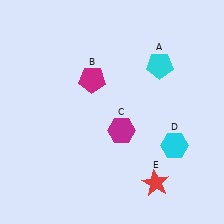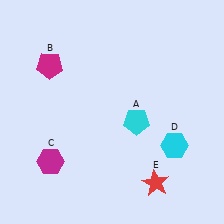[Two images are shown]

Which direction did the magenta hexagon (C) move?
The magenta hexagon (C) moved left.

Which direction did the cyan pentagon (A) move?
The cyan pentagon (A) moved down.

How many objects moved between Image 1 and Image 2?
3 objects moved between the two images.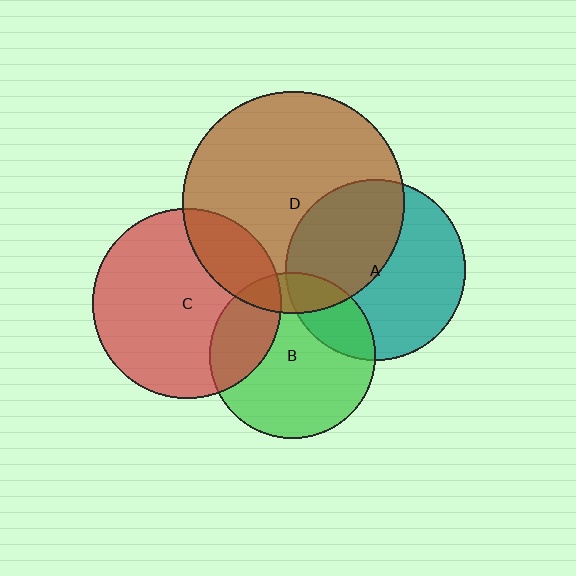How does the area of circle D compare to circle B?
Approximately 1.8 times.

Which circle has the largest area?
Circle D (brown).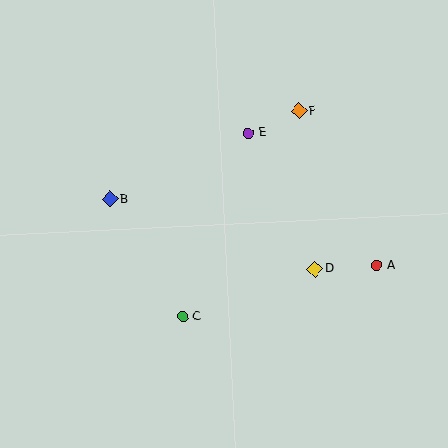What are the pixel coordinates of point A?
Point A is at (377, 265).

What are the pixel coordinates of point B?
Point B is at (110, 199).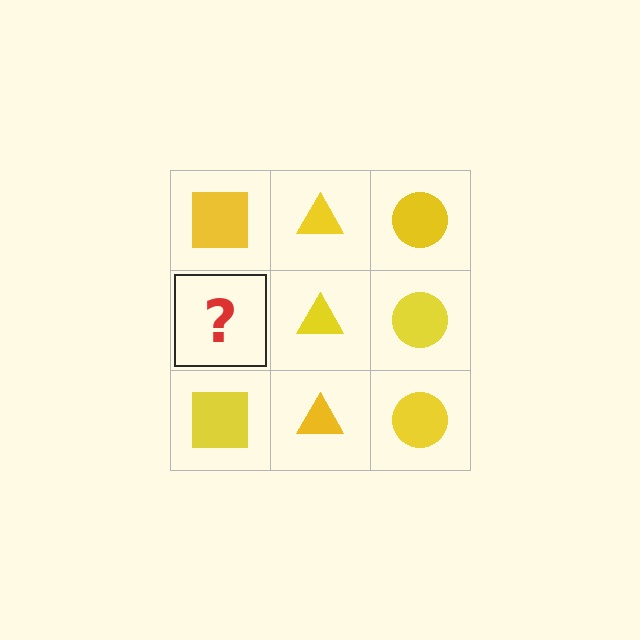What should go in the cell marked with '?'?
The missing cell should contain a yellow square.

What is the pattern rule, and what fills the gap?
The rule is that each column has a consistent shape. The gap should be filled with a yellow square.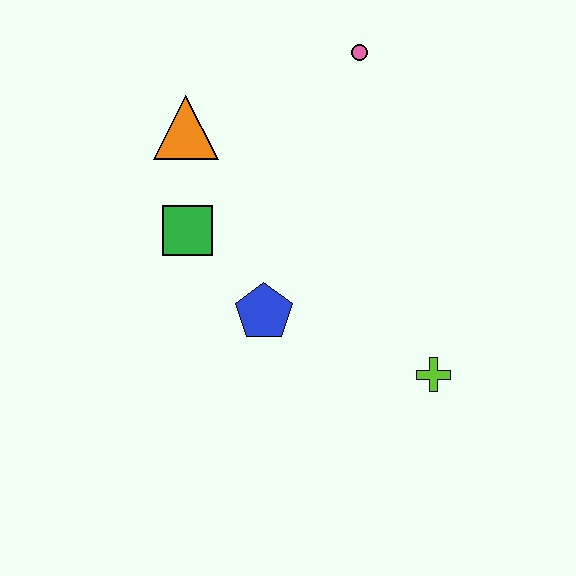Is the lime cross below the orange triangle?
Yes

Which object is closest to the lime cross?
The blue pentagon is closest to the lime cross.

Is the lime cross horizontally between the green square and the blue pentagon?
No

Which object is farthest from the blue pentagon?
The pink circle is farthest from the blue pentagon.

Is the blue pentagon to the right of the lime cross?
No